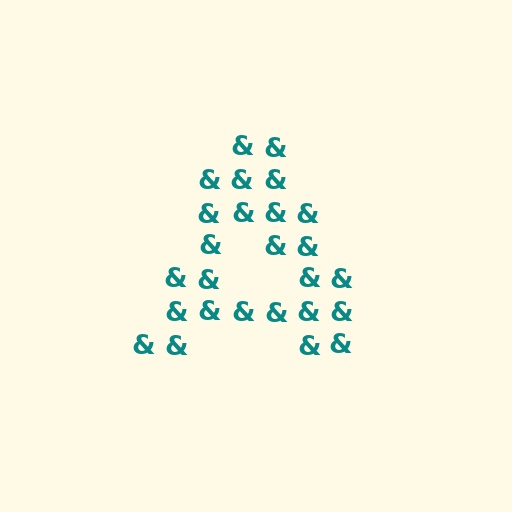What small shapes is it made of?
It is made of small ampersands.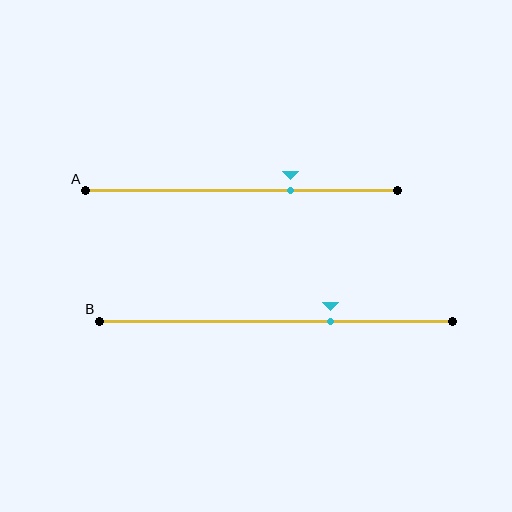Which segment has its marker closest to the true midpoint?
Segment B has its marker closest to the true midpoint.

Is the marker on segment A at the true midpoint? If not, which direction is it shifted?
No, the marker on segment A is shifted to the right by about 16% of the segment length.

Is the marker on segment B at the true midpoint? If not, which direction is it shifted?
No, the marker on segment B is shifted to the right by about 16% of the segment length.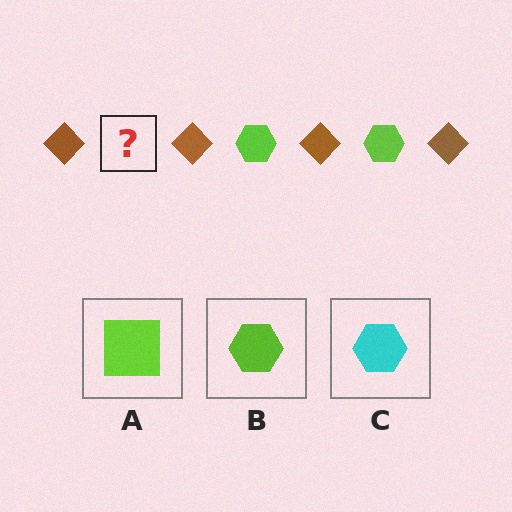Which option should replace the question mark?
Option B.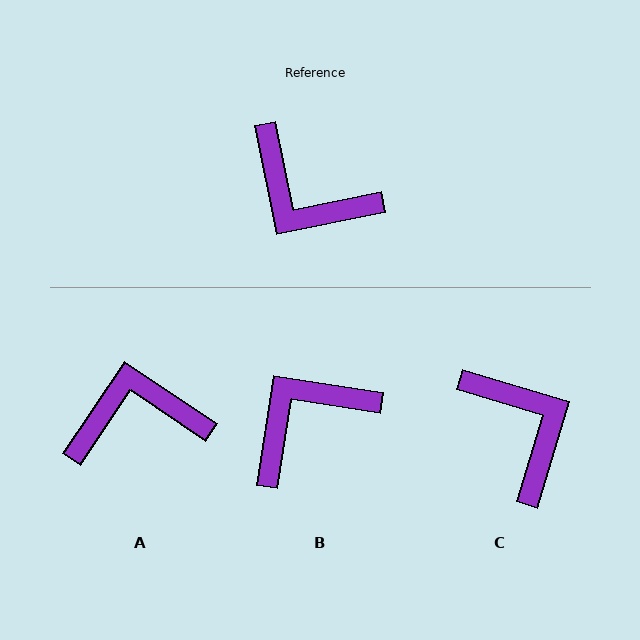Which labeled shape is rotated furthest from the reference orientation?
C, about 152 degrees away.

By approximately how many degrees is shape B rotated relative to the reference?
Approximately 110 degrees clockwise.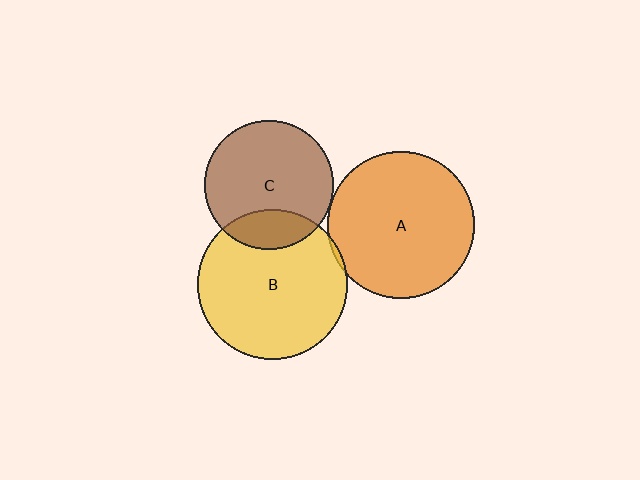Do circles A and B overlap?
Yes.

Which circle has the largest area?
Circle B (yellow).